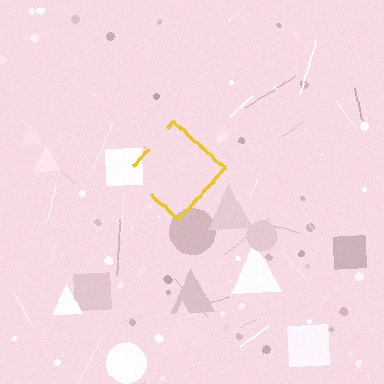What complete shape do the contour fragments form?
The contour fragments form a diamond.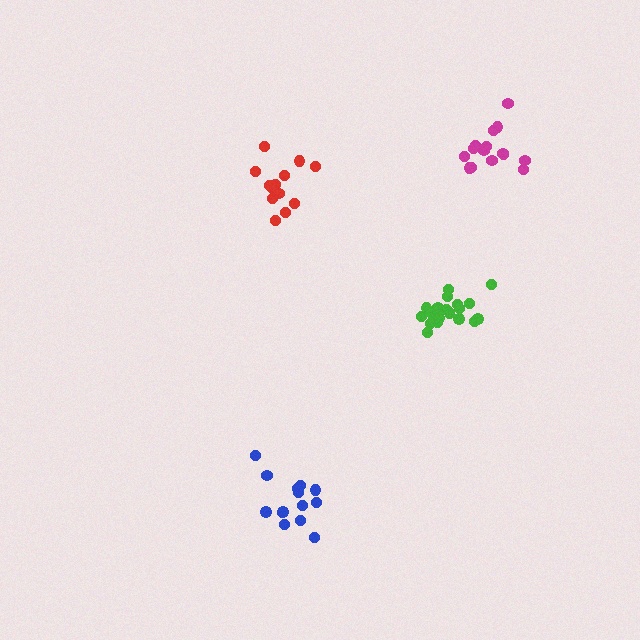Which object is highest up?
The magenta cluster is topmost.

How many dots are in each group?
Group 1: 14 dots, Group 2: 19 dots, Group 3: 14 dots, Group 4: 15 dots (62 total).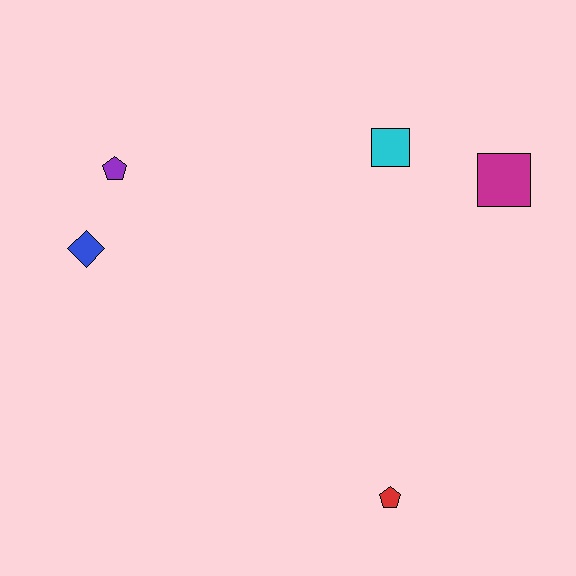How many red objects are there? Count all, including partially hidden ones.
There is 1 red object.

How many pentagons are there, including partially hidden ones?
There are 2 pentagons.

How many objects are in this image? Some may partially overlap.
There are 5 objects.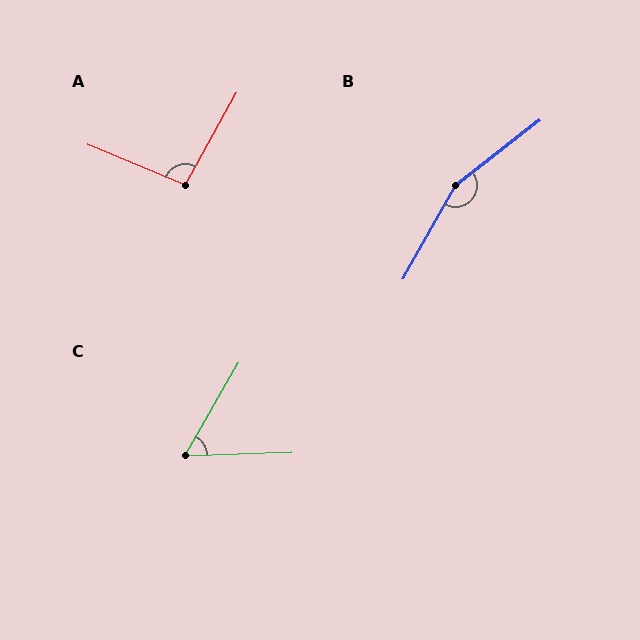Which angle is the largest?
B, at approximately 157 degrees.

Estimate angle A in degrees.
Approximately 97 degrees.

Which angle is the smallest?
C, at approximately 58 degrees.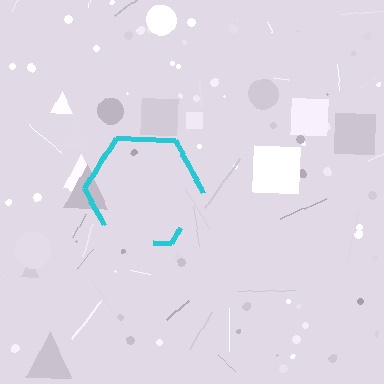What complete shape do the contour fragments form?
The contour fragments form a hexagon.